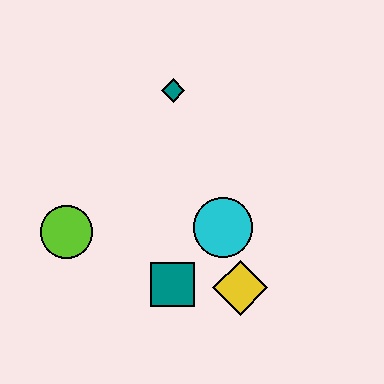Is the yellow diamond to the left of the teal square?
No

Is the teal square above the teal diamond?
No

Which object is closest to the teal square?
The yellow diamond is closest to the teal square.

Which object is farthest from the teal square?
The teal diamond is farthest from the teal square.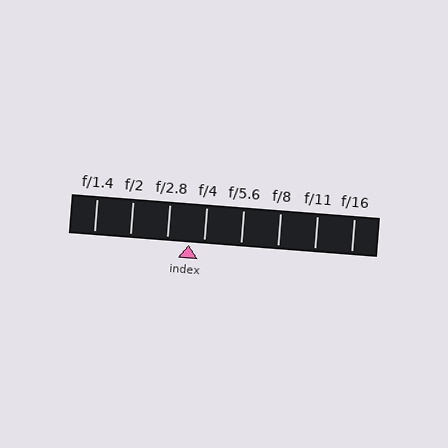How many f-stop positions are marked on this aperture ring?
There are 8 f-stop positions marked.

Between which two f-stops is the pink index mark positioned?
The index mark is between f/2.8 and f/4.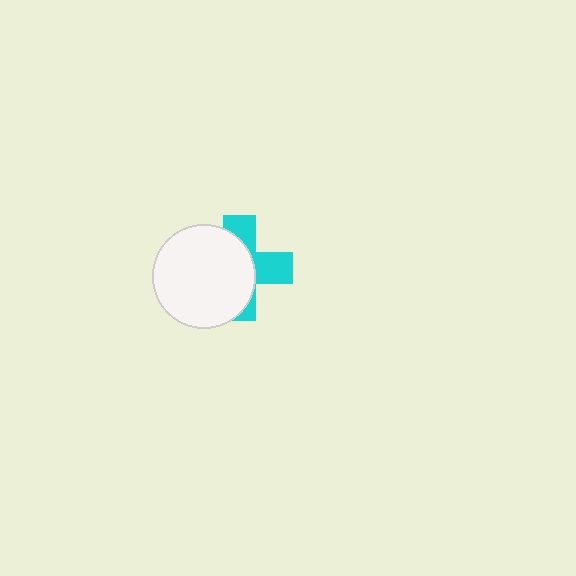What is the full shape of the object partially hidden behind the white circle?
The partially hidden object is a cyan cross.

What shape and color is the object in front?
The object in front is a white circle.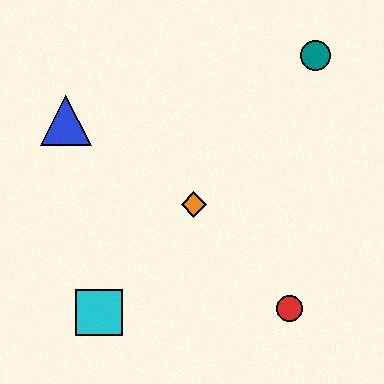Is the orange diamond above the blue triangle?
No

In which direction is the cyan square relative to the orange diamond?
The cyan square is below the orange diamond.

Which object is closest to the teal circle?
The orange diamond is closest to the teal circle.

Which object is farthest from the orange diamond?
The teal circle is farthest from the orange diamond.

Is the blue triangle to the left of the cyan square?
Yes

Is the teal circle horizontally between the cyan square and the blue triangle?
No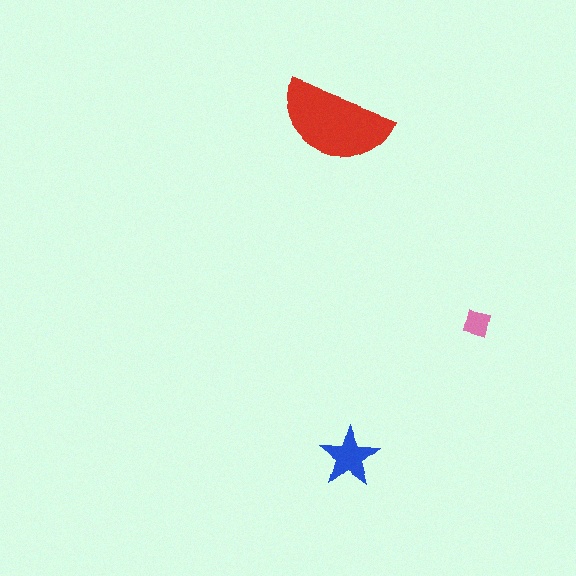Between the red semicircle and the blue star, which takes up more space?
The red semicircle.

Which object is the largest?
The red semicircle.